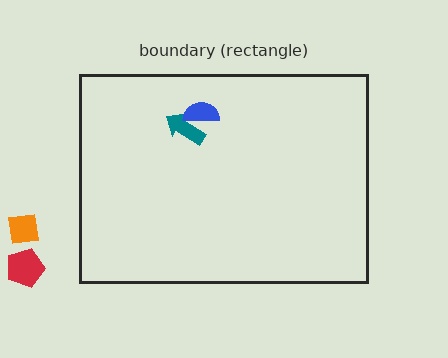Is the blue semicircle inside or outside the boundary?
Inside.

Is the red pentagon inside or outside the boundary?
Outside.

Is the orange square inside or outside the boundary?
Outside.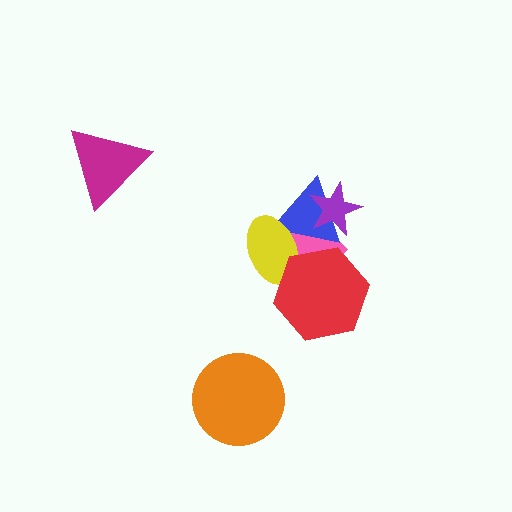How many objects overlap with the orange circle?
0 objects overlap with the orange circle.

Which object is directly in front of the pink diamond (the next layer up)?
The blue triangle is directly in front of the pink diamond.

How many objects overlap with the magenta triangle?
0 objects overlap with the magenta triangle.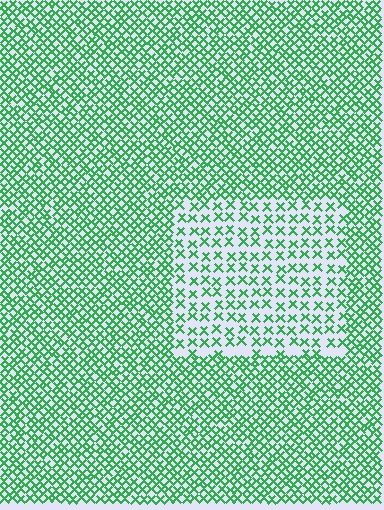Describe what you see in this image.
The image contains small green elements arranged at two different densities. A rectangle-shaped region is visible where the elements are less densely packed than the surrounding area.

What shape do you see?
I see a rectangle.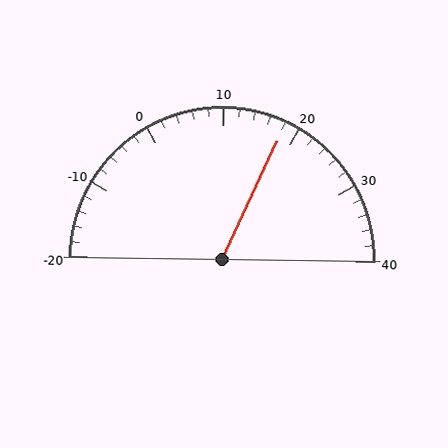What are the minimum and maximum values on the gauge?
The gauge ranges from -20 to 40.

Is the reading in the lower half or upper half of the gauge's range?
The reading is in the upper half of the range (-20 to 40).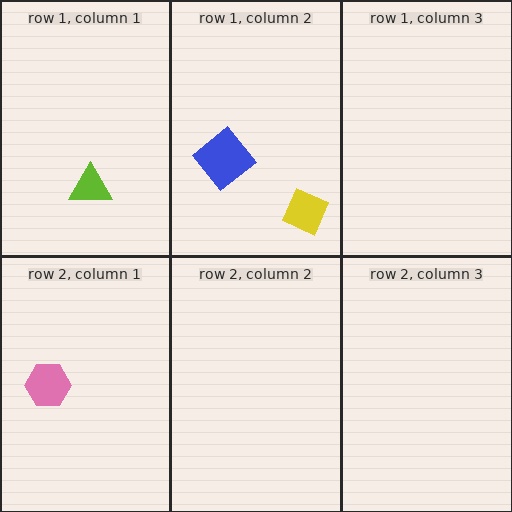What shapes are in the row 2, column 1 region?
The pink hexagon.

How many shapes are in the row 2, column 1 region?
1.